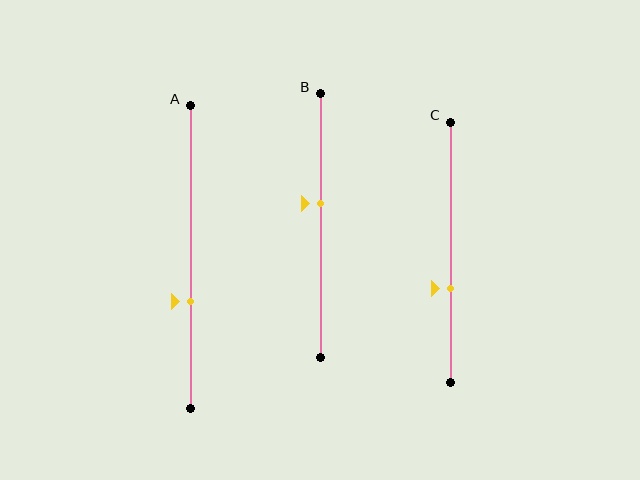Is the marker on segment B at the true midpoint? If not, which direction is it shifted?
No, the marker on segment B is shifted upward by about 8% of the segment length.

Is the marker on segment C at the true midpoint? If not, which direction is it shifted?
No, the marker on segment C is shifted downward by about 14% of the segment length.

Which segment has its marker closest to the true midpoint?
Segment B has its marker closest to the true midpoint.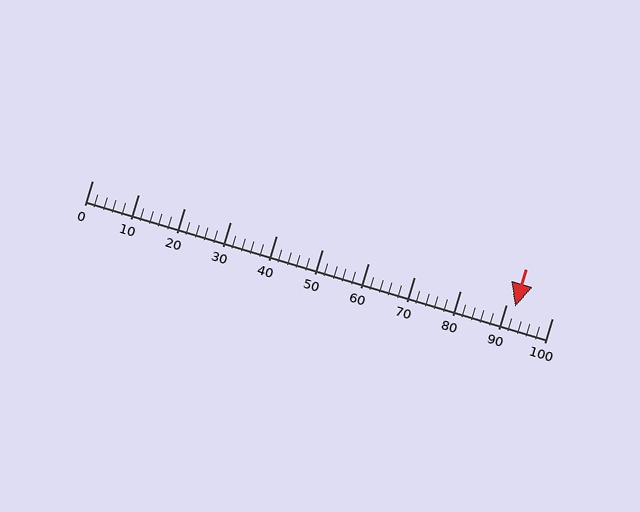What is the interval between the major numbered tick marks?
The major tick marks are spaced 10 units apart.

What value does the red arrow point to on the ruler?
The red arrow points to approximately 92.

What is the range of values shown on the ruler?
The ruler shows values from 0 to 100.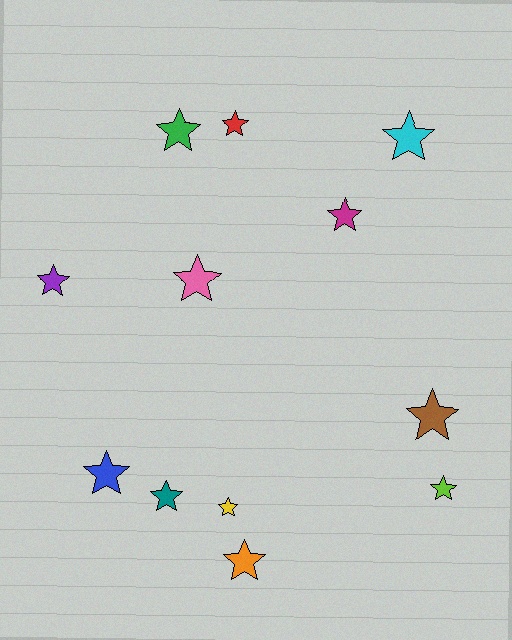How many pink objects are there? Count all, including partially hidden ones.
There is 1 pink object.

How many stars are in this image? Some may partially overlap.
There are 12 stars.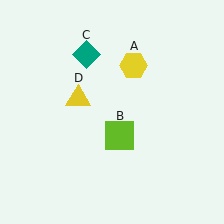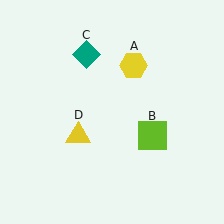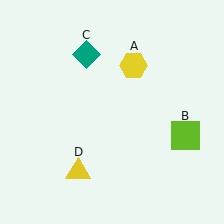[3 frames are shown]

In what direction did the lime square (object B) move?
The lime square (object B) moved right.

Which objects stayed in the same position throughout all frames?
Yellow hexagon (object A) and teal diamond (object C) remained stationary.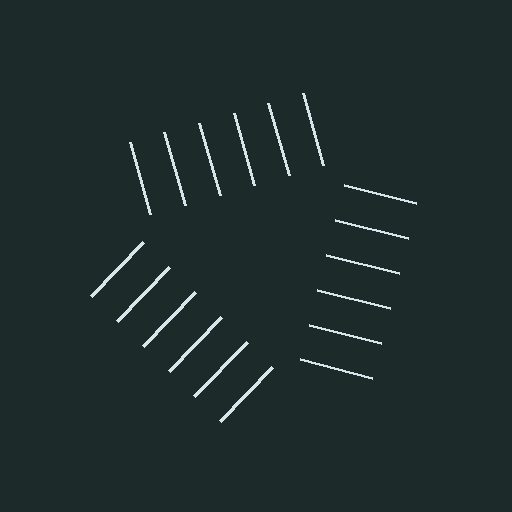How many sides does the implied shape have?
3 sides — the line-ends trace a triangle.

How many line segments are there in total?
18 — 6 along each of the 3 edges.